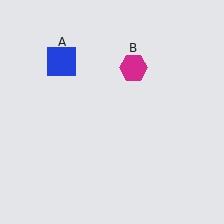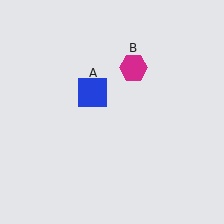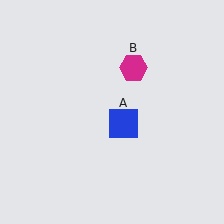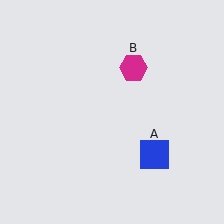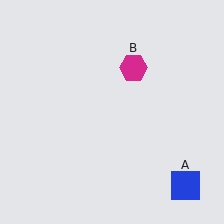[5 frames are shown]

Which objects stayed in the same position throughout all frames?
Magenta hexagon (object B) remained stationary.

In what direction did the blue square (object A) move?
The blue square (object A) moved down and to the right.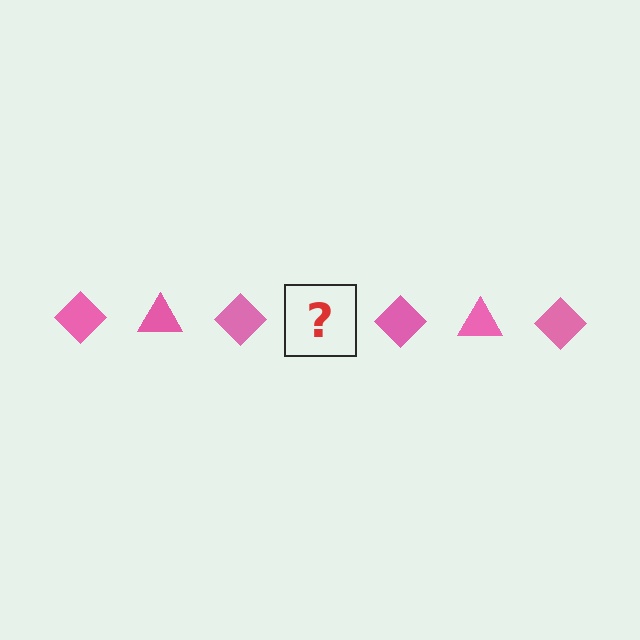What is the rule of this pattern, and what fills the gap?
The rule is that the pattern cycles through diamond, triangle shapes in pink. The gap should be filled with a pink triangle.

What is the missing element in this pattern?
The missing element is a pink triangle.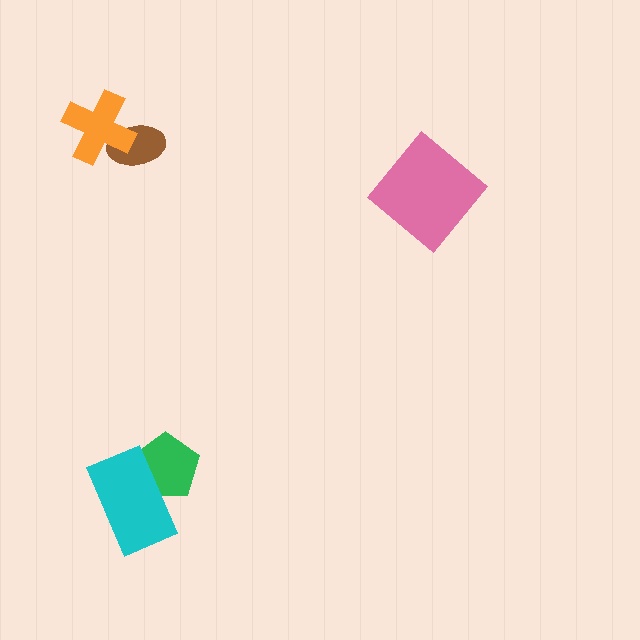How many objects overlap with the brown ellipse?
1 object overlaps with the brown ellipse.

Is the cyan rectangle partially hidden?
No, no other shape covers it.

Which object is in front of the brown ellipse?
The orange cross is in front of the brown ellipse.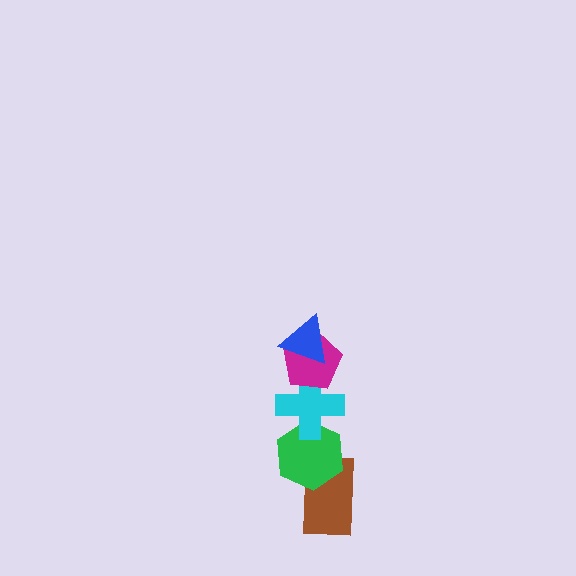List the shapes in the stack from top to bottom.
From top to bottom: the blue triangle, the magenta pentagon, the cyan cross, the green hexagon, the brown rectangle.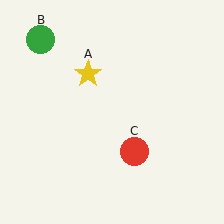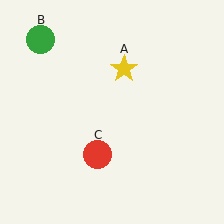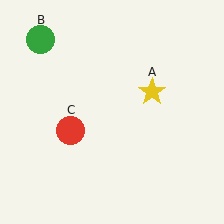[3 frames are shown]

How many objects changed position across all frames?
2 objects changed position: yellow star (object A), red circle (object C).